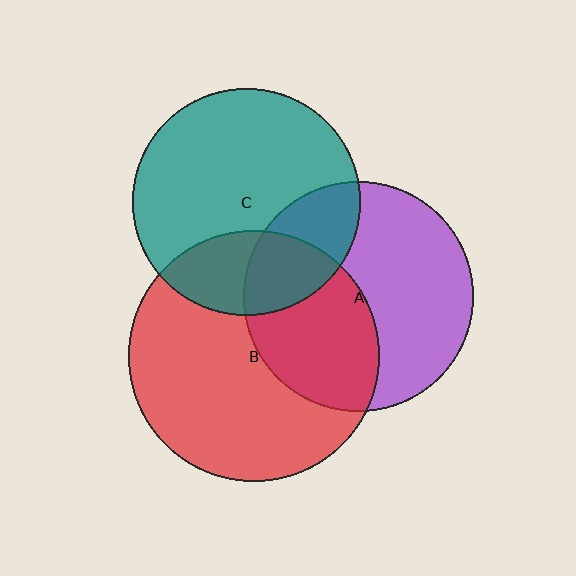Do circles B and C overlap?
Yes.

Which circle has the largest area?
Circle B (red).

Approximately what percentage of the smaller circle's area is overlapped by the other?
Approximately 25%.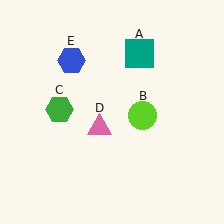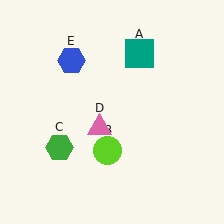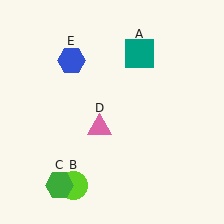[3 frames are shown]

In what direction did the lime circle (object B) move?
The lime circle (object B) moved down and to the left.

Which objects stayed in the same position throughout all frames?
Teal square (object A) and pink triangle (object D) and blue hexagon (object E) remained stationary.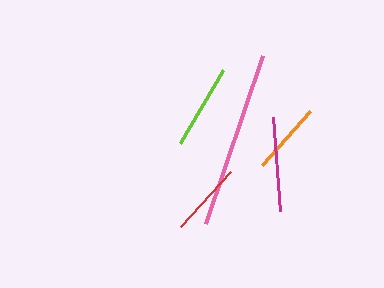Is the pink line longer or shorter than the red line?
The pink line is longer than the red line.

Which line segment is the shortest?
The orange line is the shortest at approximately 73 pixels.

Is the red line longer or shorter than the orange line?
The red line is longer than the orange line.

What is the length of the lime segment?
The lime segment is approximately 85 pixels long.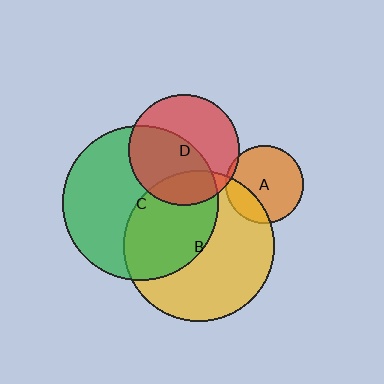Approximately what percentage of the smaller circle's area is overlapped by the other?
Approximately 5%.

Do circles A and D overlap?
Yes.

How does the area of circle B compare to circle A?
Approximately 3.8 times.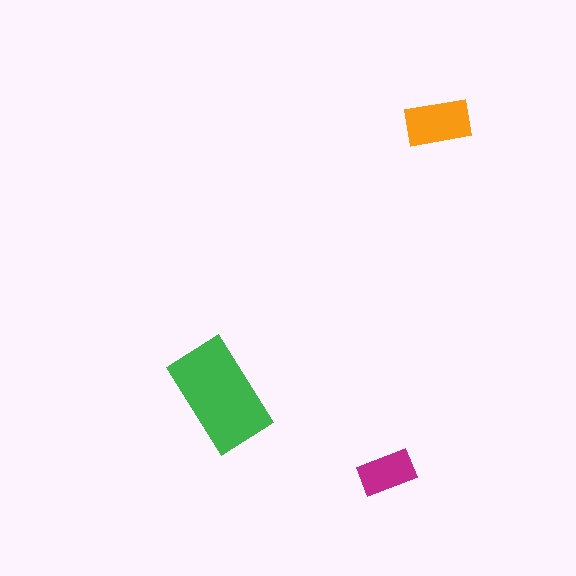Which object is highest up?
The orange rectangle is topmost.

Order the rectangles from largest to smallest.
the green one, the orange one, the magenta one.